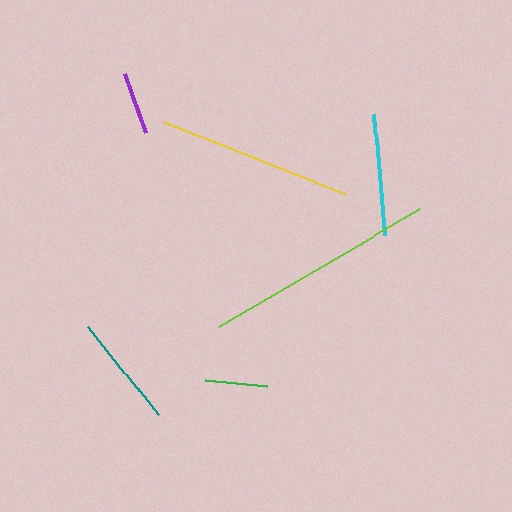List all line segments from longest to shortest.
From longest to shortest: lime, yellow, cyan, teal, purple, green.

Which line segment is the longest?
The lime line is the longest at approximately 232 pixels.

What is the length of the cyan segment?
The cyan segment is approximately 122 pixels long.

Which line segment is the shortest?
The green line is the shortest at approximately 62 pixels.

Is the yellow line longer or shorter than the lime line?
The lime line is longer than the yellow line.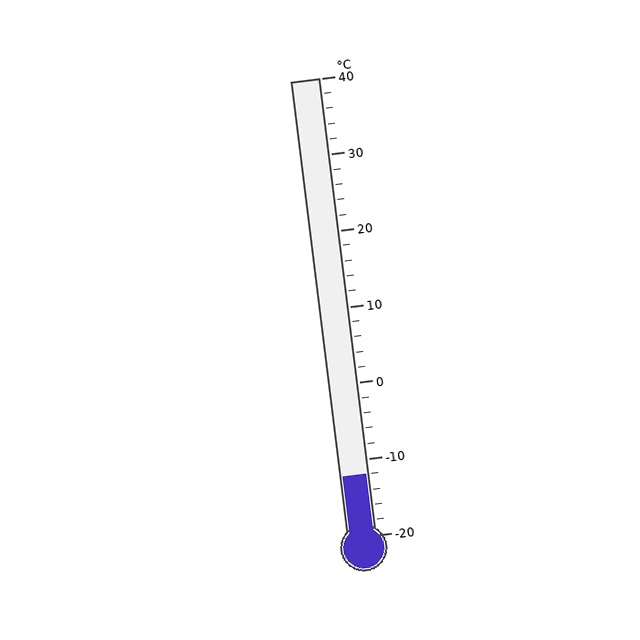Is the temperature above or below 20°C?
The temperature is below 20°C.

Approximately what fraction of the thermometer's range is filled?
The thermometer is filled to approximately 15% of its range.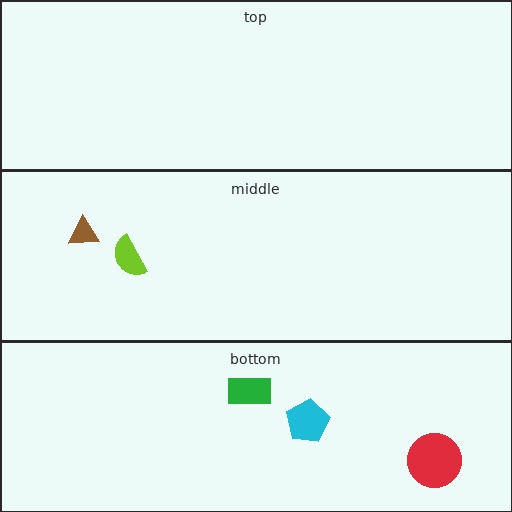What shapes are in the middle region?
The lime semicircle, the brown triangle.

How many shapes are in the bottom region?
3.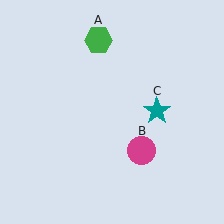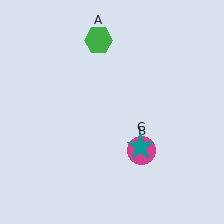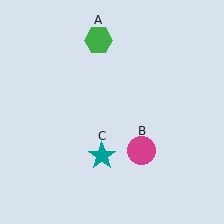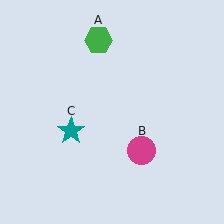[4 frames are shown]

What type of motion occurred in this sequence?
The teal star (object C) rotated clockwise around the center of the scene.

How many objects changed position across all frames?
1 object changed position: teal star (object C).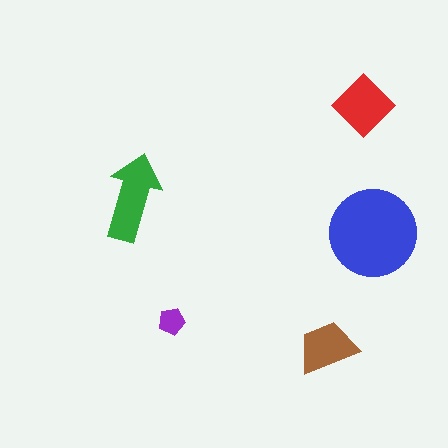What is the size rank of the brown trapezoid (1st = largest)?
4th.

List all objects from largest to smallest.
The blue circle, the green arrow, the red diamond, the brown trapezoid, the purple pentagon.